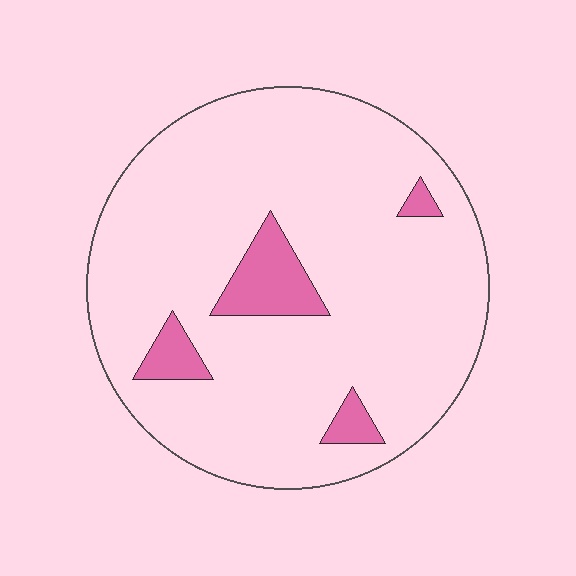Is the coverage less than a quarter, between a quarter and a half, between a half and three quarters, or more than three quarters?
Less than a quarter.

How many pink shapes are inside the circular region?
4.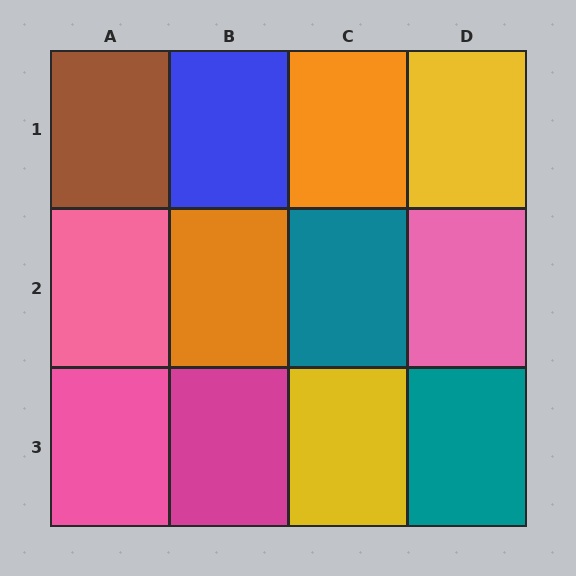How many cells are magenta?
1 cell is magenta.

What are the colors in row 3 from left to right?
Pink, magenta, yellow, teal.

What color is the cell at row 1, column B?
Blue.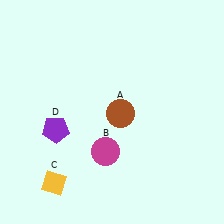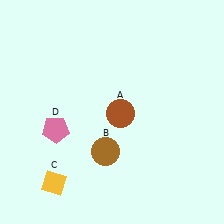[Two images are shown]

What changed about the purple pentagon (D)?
In Image 1, D is purple. In Image 2, it changed to pink.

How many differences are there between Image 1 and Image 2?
There are 2 differences between the two images.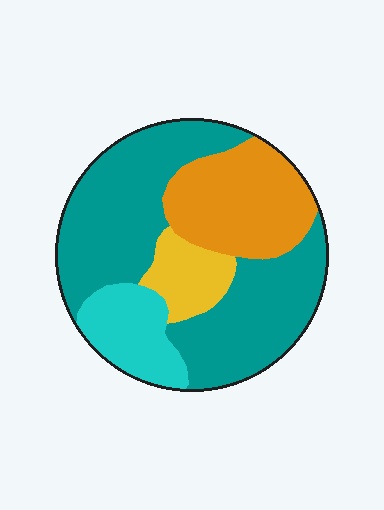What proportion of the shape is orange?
Orange covers about 25% of the shape.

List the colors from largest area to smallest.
From largest to smallest: teal, orange, cyan, yellow.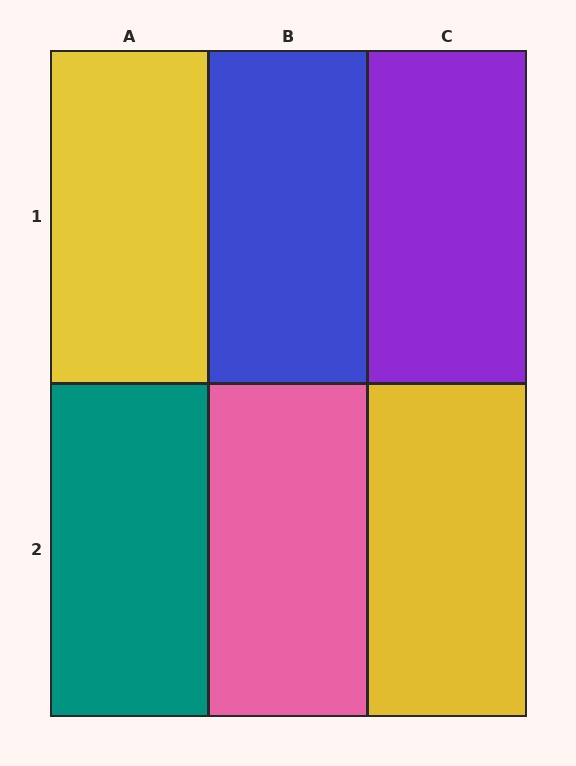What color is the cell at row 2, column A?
Teal.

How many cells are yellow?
2 cells are yellow.